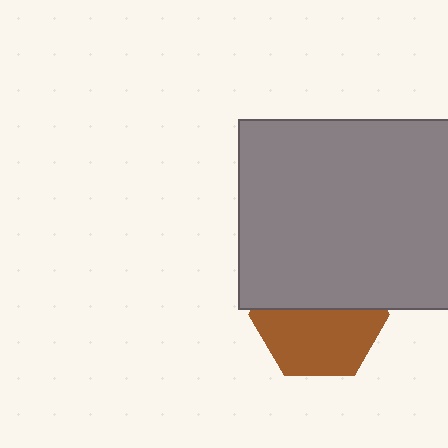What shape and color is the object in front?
The object in front is a gray rectangle.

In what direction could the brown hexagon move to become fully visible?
The brown hexagon could move down. That would shift it out from behind the gray rectangle entirely.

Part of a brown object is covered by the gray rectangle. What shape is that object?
It is a hexagon.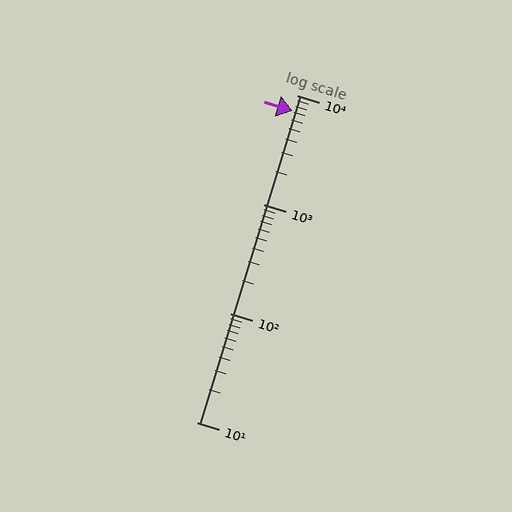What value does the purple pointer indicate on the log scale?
The pointer indicates approximately 7100.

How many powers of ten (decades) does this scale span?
The scale spans 3 decades, from 10 to 10000.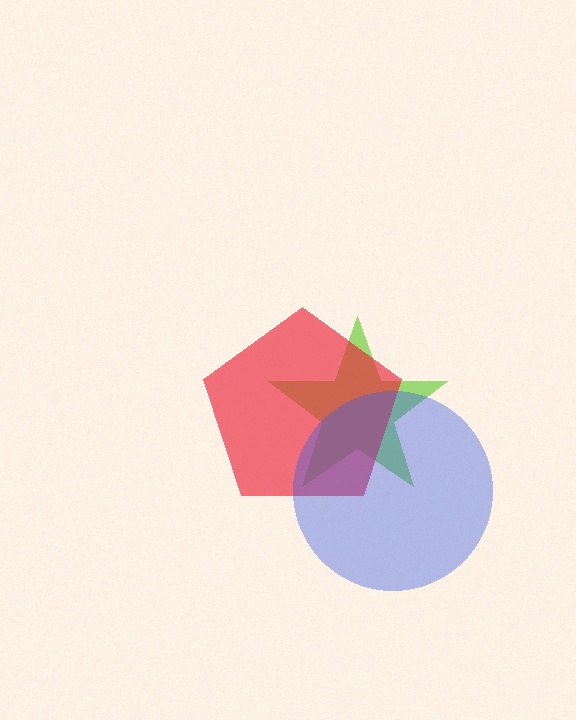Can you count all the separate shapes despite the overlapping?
Yes, there are 3 separate shapes.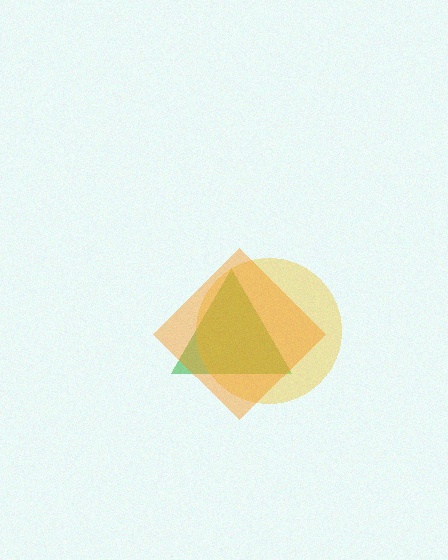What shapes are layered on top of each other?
The layered shapes are: a green triangle, a yellow circle, an orange diamond.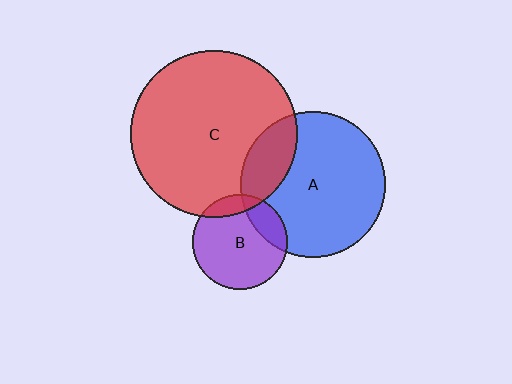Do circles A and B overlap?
Yes.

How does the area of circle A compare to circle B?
Approximately 2.4 times.